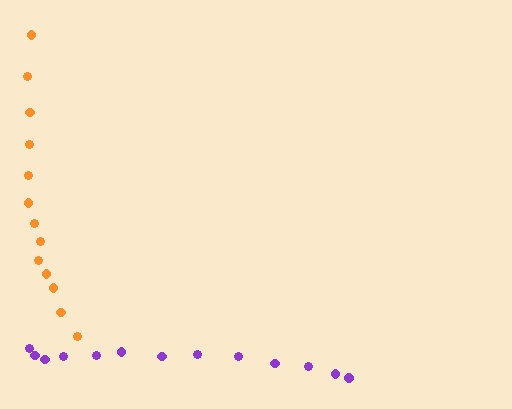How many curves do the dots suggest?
There are 2 distinct paths.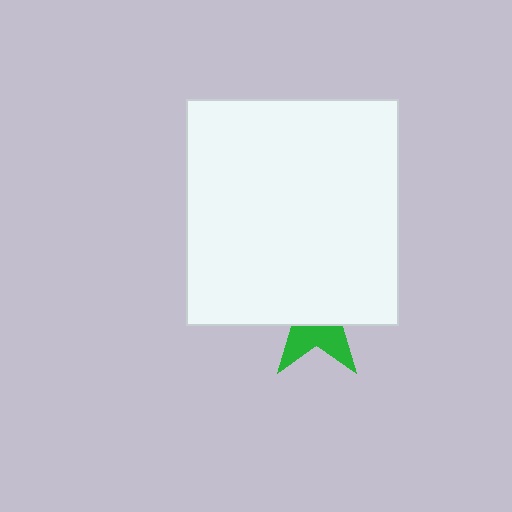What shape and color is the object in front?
The object in front is a white rectangle.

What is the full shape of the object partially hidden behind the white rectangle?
The partially hidden object is a green star.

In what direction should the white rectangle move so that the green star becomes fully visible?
The white rectangle should move up. That is the shortest direction to clear the overlap and leave the green star fully visible.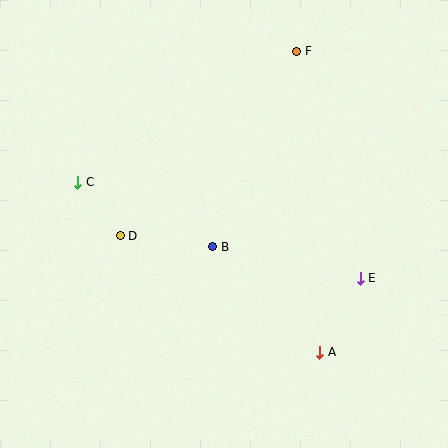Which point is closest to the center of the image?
Point B at (213, 247) is closest to the center.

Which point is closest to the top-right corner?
Point F is closest to the top-right corner.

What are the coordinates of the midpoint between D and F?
The midpoint between D and F is at (209, 143).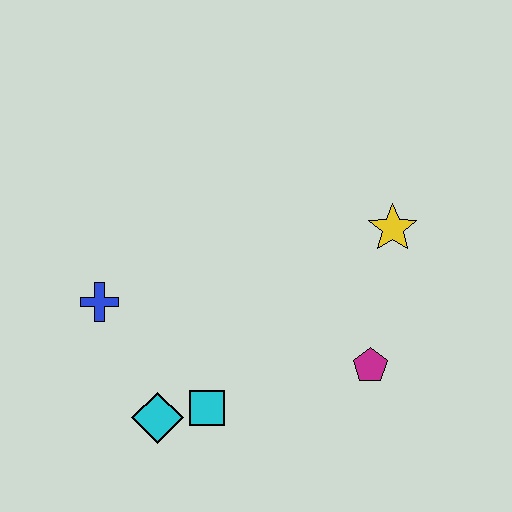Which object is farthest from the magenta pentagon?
The blue cross is farthest from the magenta pentagon.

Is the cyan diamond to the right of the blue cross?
Yes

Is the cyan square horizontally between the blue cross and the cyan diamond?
No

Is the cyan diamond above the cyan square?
No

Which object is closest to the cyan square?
The cyan diamond is closest to the cyan square.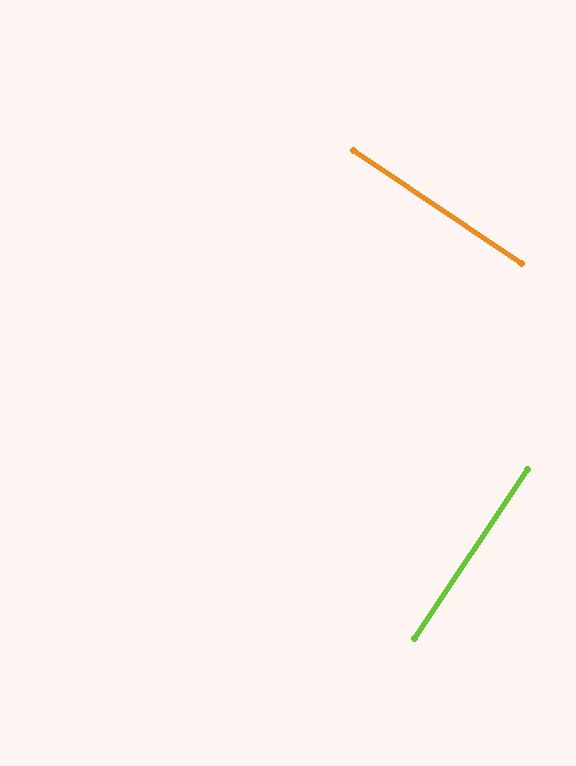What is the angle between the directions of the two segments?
Approximately 90 degrees.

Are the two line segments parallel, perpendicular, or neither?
Perpendicular — they meet at approximately 90°.